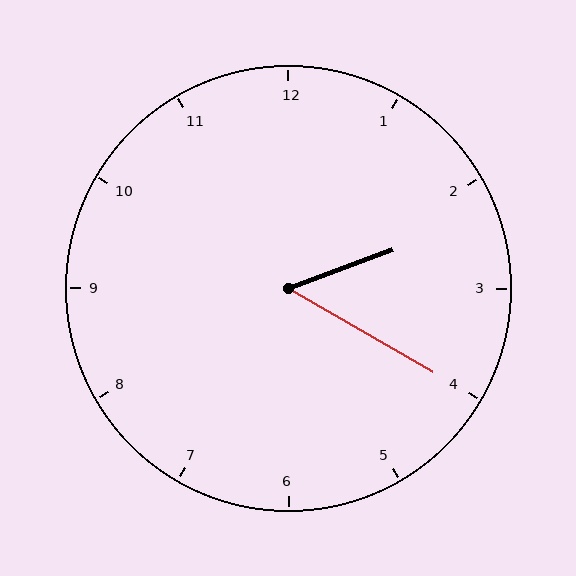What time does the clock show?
2:20.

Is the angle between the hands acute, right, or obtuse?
It is acute.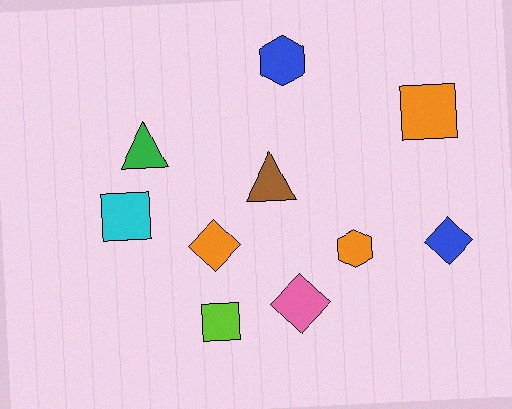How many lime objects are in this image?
There is 1 lime object.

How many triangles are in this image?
There are 2 triangles.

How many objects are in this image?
There are 10 objects.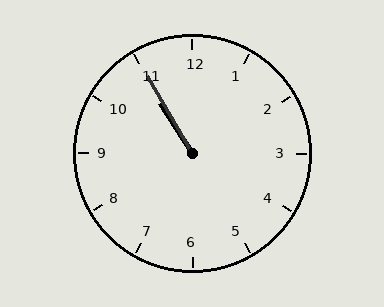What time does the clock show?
10:55.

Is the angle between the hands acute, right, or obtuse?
It is acute.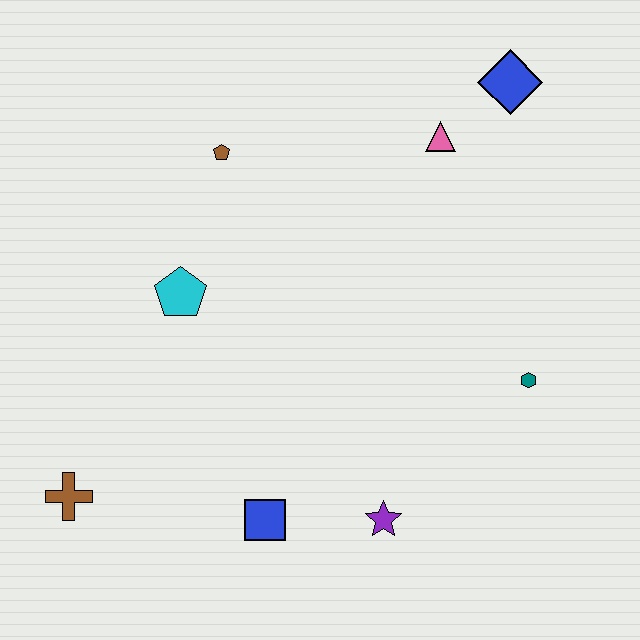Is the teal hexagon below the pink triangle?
Yes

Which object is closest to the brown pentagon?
The cyan pentagon is closest to the brown pentagon.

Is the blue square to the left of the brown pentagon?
No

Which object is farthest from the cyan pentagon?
The blue diamond is farthest from the cyan pentagon.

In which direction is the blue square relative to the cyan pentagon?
The blue square is below the cyan pentagon.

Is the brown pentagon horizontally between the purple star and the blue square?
No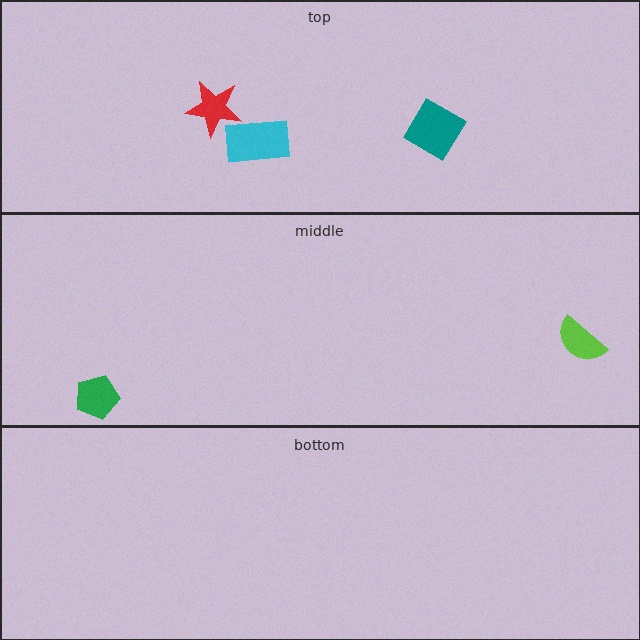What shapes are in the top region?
The teal diamond, the red star, the cyan rectangle.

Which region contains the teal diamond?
The top region.